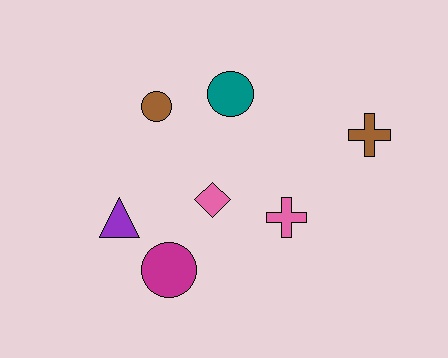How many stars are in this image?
There are no stars.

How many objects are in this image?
There are 7 objects.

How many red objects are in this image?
There are no red objects.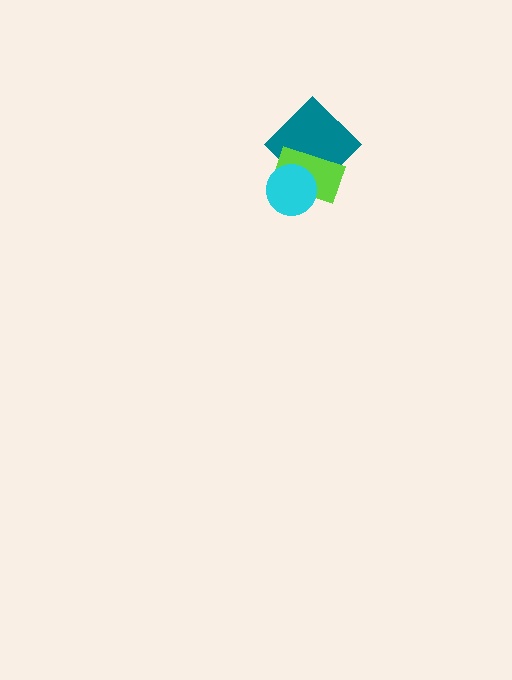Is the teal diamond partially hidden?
Yes, it is partially covered by another shape.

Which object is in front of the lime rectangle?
The cyan circle is in front of the lime rectangle.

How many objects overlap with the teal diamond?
2 objects overlap with the teal diamond.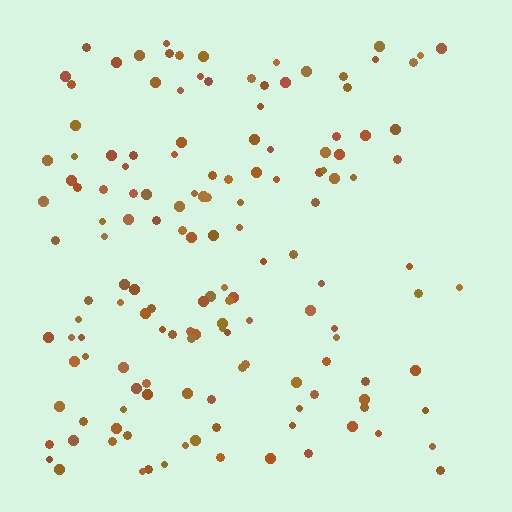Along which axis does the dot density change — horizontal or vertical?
Horizontal.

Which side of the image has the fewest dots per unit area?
The right.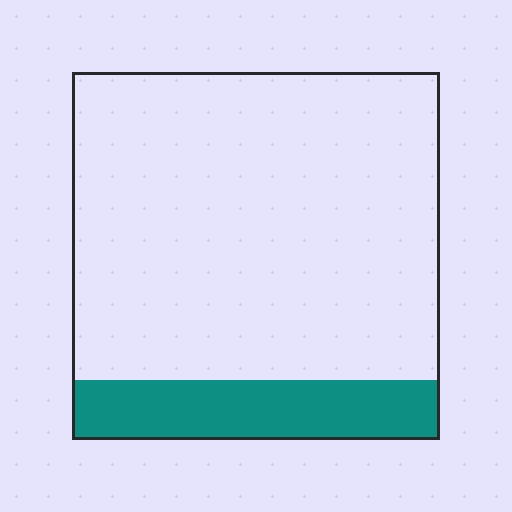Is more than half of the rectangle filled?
No.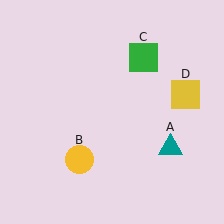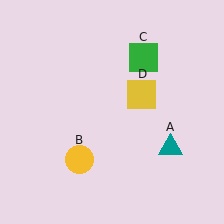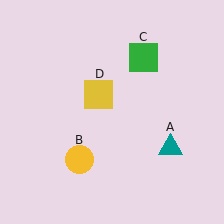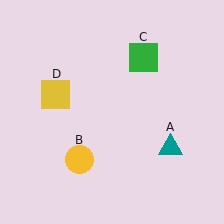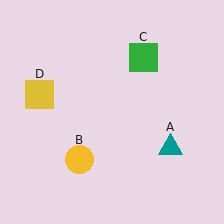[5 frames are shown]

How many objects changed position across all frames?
1 object changed position: yellow square (object D).